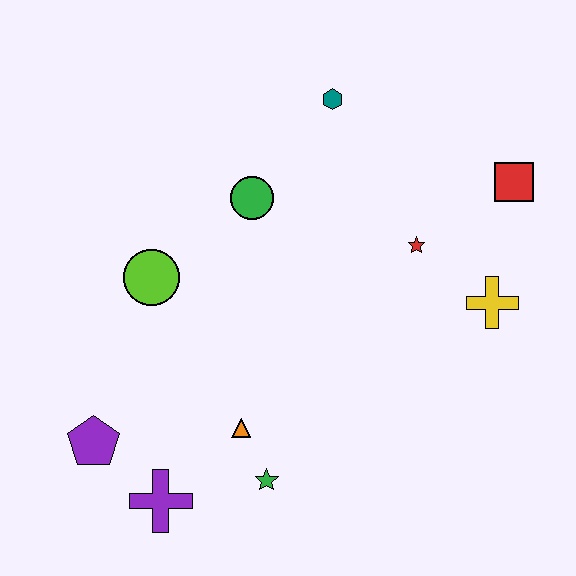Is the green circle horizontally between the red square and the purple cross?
Yes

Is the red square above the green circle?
Yes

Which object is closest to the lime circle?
The green circle is closest to the lime circle.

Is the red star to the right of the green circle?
Yes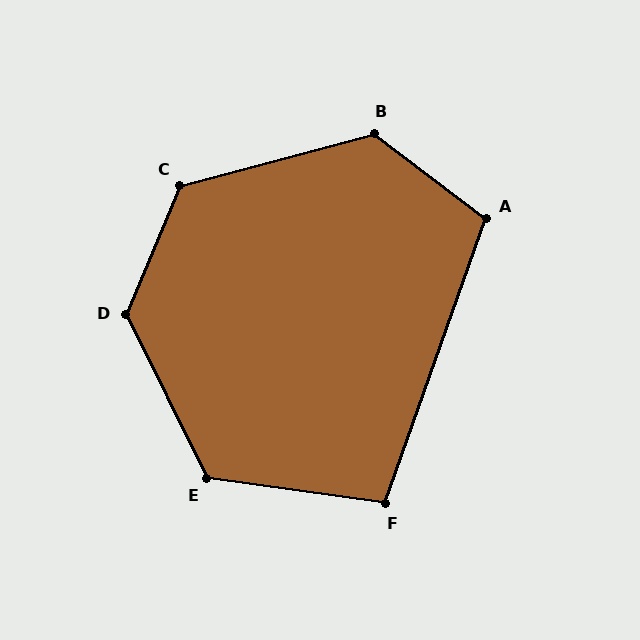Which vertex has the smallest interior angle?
F, at approximately 102 degrees.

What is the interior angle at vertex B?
Approximately 128 degrees (obtuse).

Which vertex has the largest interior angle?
D, at approximately 131 degrees.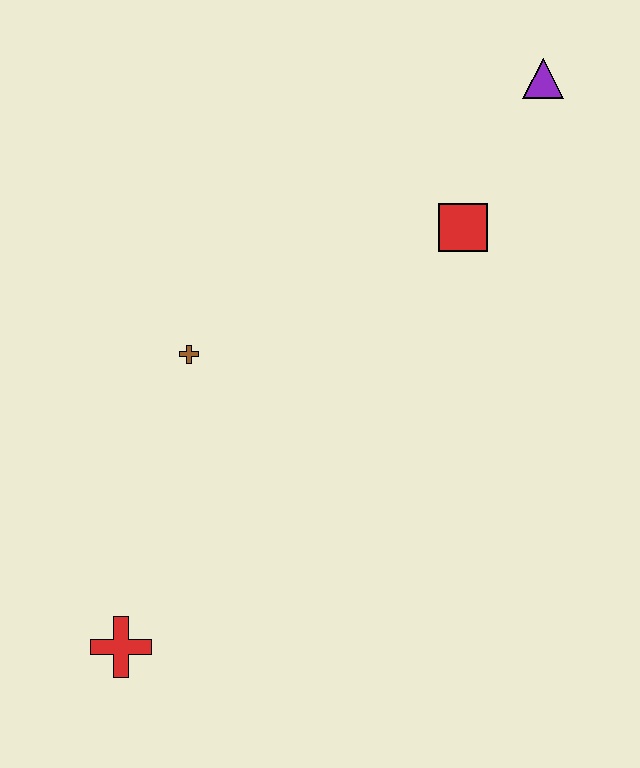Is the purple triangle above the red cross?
Yes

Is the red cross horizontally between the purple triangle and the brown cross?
No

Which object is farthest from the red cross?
The purple triangle is farthest from the red cross.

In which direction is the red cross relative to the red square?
The red cross is below the red square.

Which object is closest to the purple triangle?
The red square is closest to the purple triangle.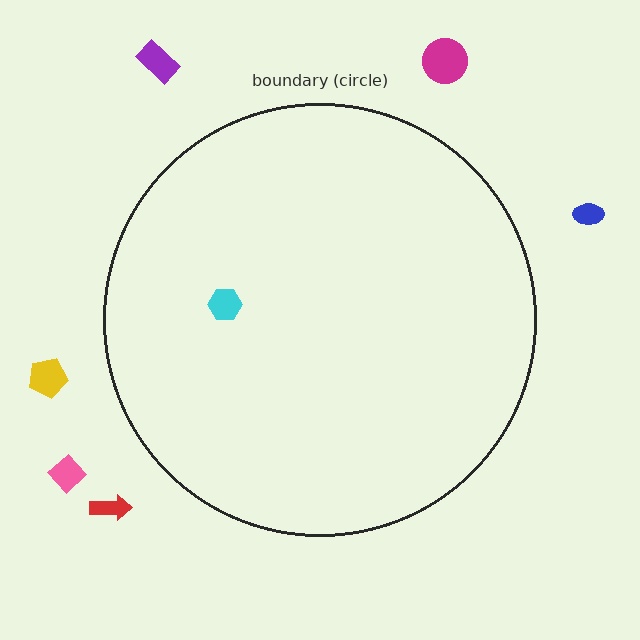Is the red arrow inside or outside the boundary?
Outside.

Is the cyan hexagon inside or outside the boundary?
Inside.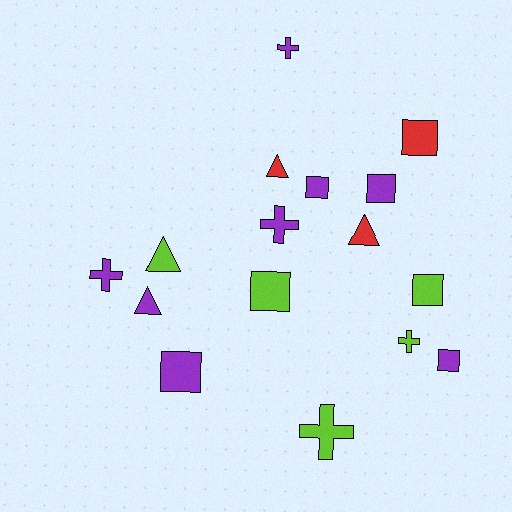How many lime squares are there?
There are 2 lime squares.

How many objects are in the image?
There are 16 objects.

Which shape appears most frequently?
Square, with 7 objects.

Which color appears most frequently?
Purple, with 8 objects.